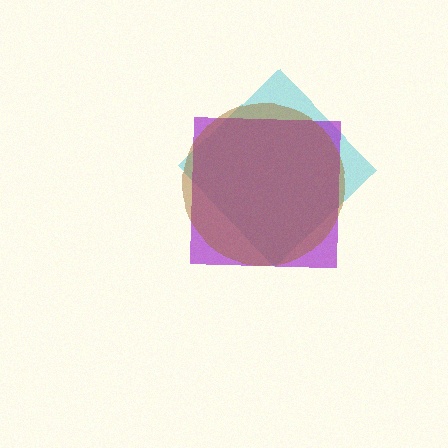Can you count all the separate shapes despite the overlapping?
Yes, there are 3 separate shapes.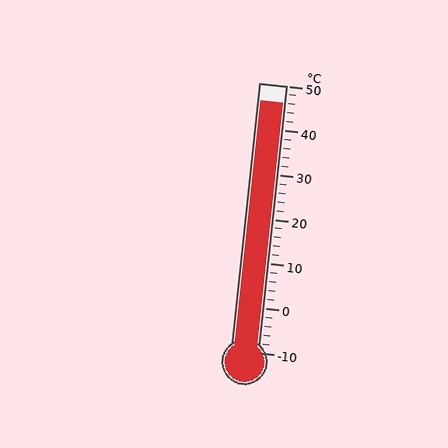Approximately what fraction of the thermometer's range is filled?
The thermometer is filled to approximately 95% of its range.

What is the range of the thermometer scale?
The thermometer scale ranges from -10°C to 50°C.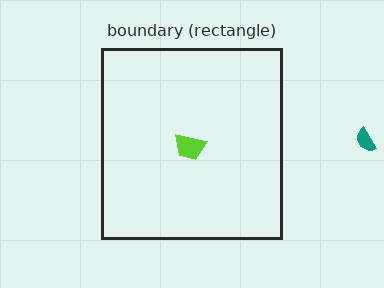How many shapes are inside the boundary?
1 inside, 1 outside.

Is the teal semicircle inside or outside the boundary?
Outside.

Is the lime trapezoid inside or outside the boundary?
Inside.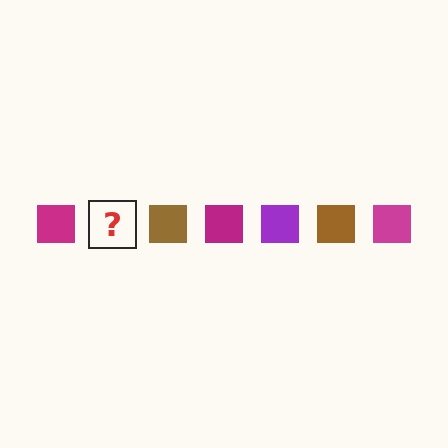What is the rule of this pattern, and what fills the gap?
The rule is that the pattern cycles through magenta, purple, brown squares. The gap should be filled with a purple square.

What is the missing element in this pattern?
The missing element is a purple square.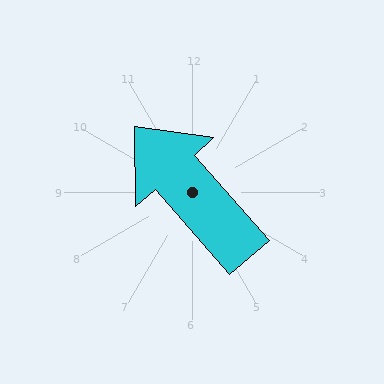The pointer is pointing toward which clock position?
Roughly 11 o'clock.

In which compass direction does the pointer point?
Northwest.